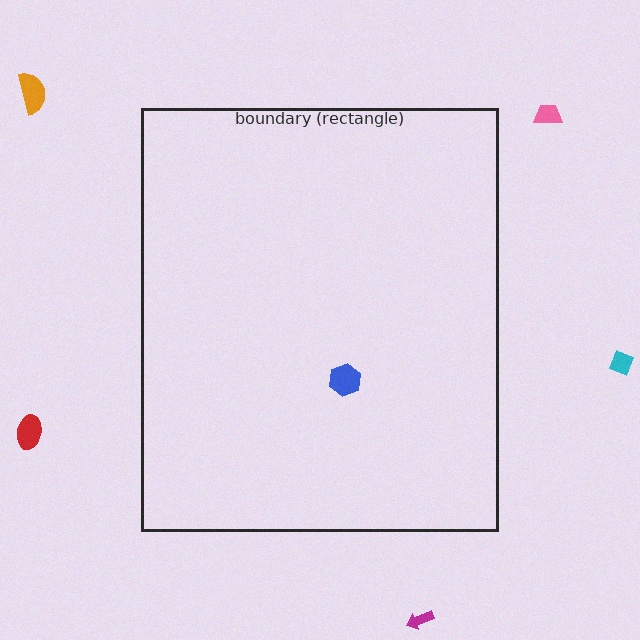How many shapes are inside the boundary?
1 inside, 5 outside.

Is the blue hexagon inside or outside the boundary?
Inside.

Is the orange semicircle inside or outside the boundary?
Outside.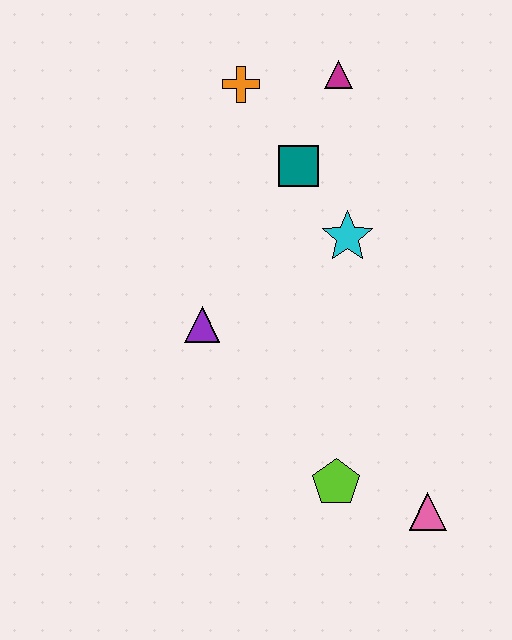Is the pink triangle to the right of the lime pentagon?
Yes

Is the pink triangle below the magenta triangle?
Yes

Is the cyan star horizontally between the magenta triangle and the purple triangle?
No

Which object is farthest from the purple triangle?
The pink triangle is farthest from the purple triangle.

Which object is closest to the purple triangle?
The cyan star is closest to the purple triangle.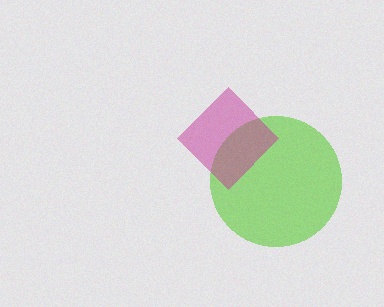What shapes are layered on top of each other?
The layered shapes are: a lime circle, a magenta diamond.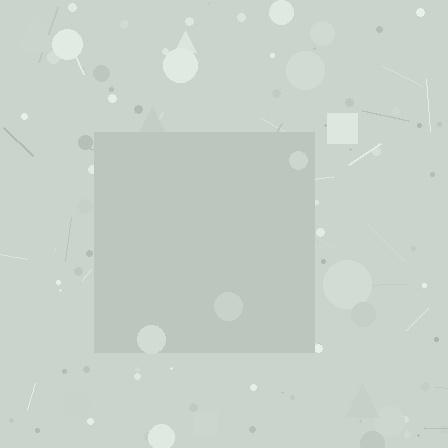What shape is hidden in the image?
A square is hidden in the image.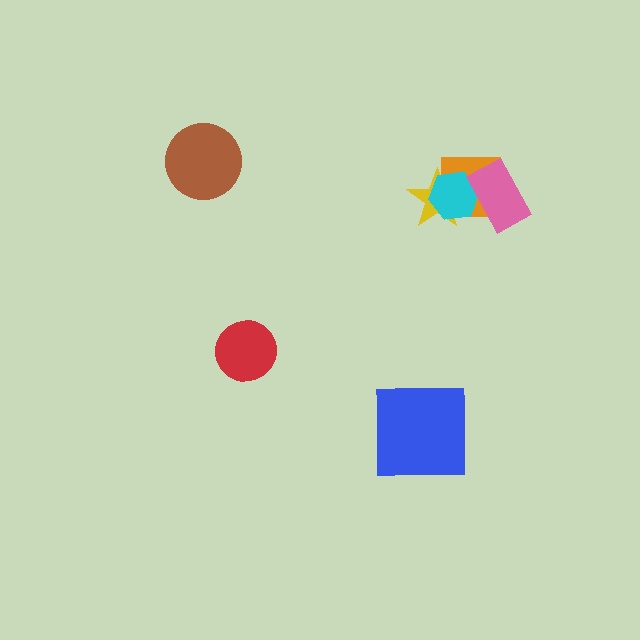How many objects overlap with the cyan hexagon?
3 objects overlap with the cyan hexagon.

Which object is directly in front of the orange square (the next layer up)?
The yellow star is directly in front of the orange square.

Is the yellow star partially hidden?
Yes, it is partially covered by another shape.